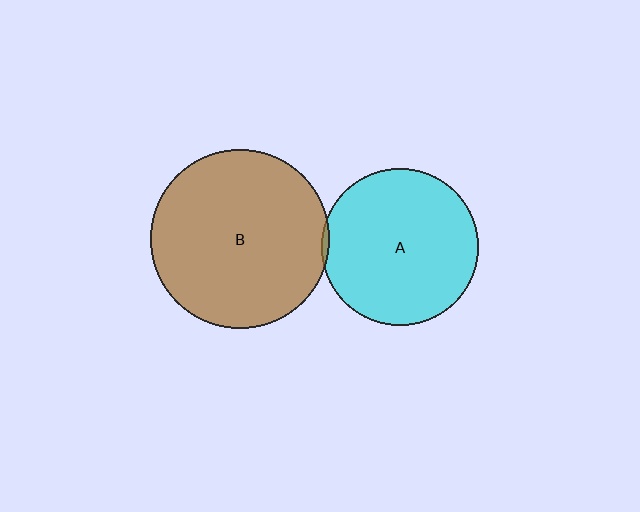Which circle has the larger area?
Circle B (brown).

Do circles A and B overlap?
Yes.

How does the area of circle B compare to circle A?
Approximately 1.3 times.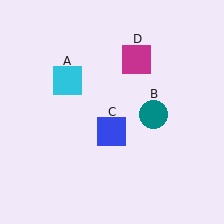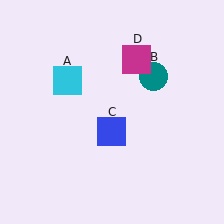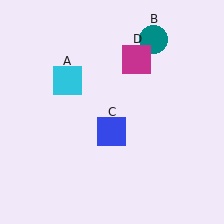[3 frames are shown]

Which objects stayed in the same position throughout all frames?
Cyan square (object A) and blue square (object C) and magenta square (object D) remained stationary.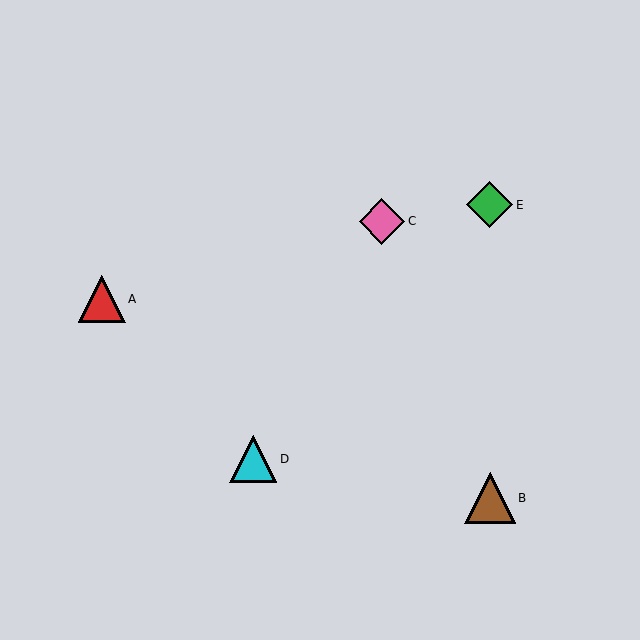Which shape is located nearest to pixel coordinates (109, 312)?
The red triangle (labeled A) at (102, 299) is nearest to that location.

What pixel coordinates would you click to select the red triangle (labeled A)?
Click at (102, 299) to select the red triangle A.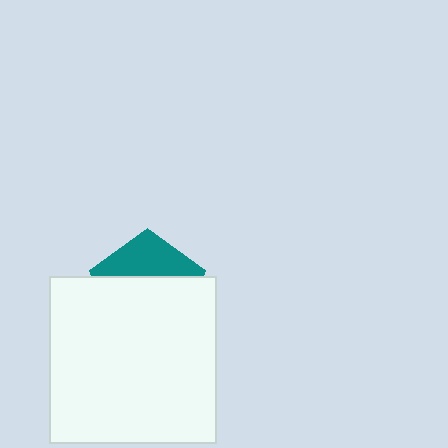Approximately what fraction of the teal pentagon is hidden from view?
Roughly 66% of the teal pentagon is hidden behind the white square.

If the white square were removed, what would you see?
You would see the complete teal pentagon.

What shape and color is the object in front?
The object in front is a white square.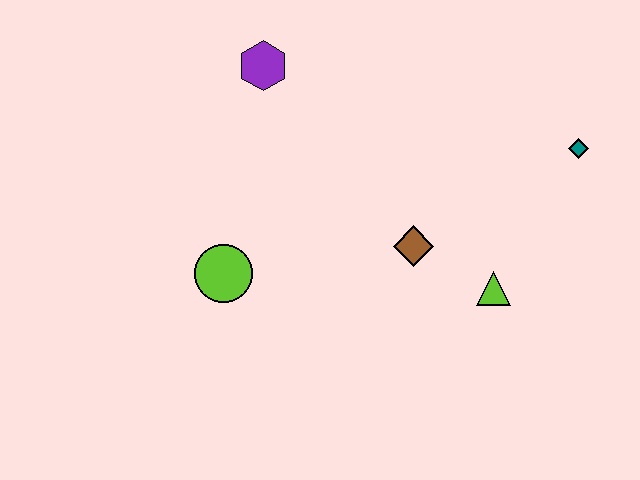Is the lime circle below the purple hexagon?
Yes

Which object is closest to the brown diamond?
The lime triangle is closest to the brown diamond.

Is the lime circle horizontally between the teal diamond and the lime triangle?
No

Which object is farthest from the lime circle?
The teal diamond is farthest from the lime circle.